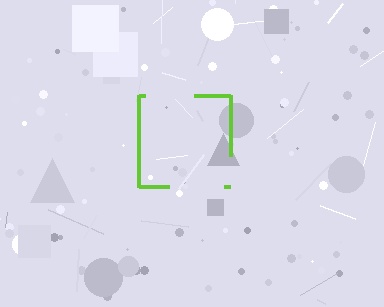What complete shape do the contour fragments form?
The contour fragments form a square.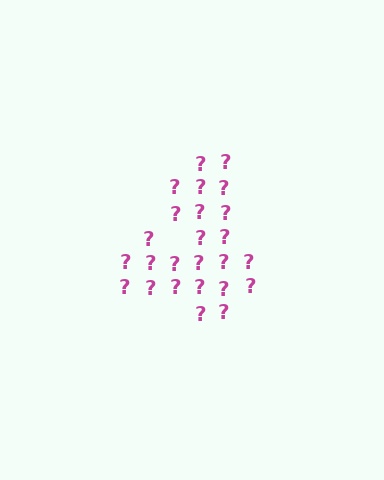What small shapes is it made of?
It is made of small question marks.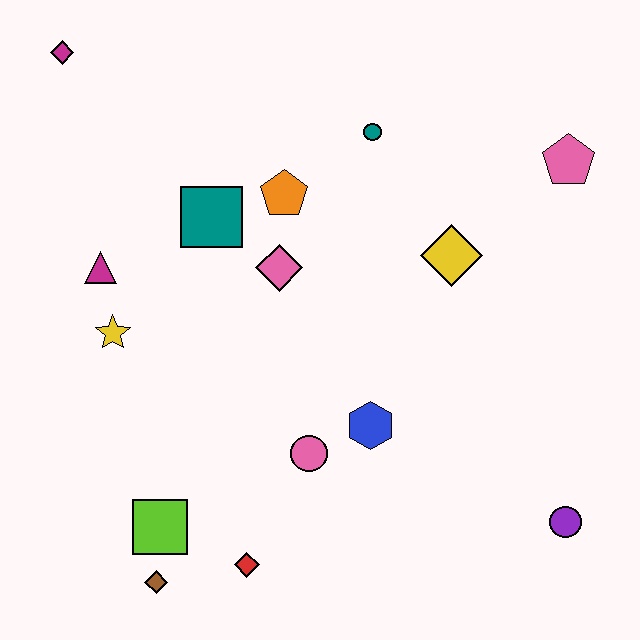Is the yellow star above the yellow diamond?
No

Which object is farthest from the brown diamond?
The pink pentagon is farthest from the brown diamond.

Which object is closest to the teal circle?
The orange pentagon is closest to the teal circle.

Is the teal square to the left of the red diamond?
Yes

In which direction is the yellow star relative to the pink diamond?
The yellow star is to the left of the pink diamond.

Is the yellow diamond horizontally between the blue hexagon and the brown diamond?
No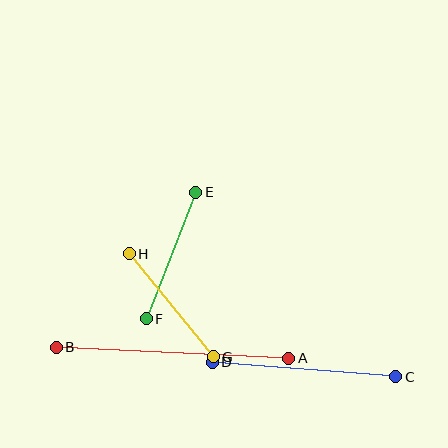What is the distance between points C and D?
The distance is approximately 184 pixels.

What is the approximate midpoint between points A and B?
The midpoint is at approximately (172, 353) pixels.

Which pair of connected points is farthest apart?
Points A and B are farthest apart.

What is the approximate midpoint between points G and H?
The midpoint is at approximately (171, 305) pixels.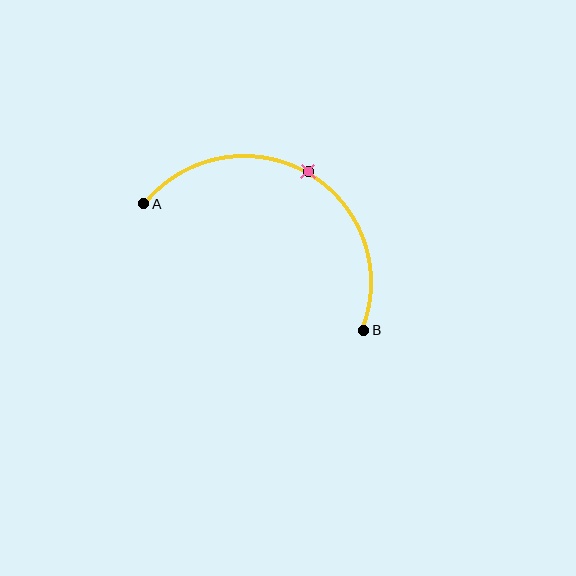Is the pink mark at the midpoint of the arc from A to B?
Yes. The pink mark lies on the arc at equal arc-length from both A and B — it is the arc midpoint.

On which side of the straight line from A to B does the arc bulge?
The arc bulges above the straight line connecting A and B.